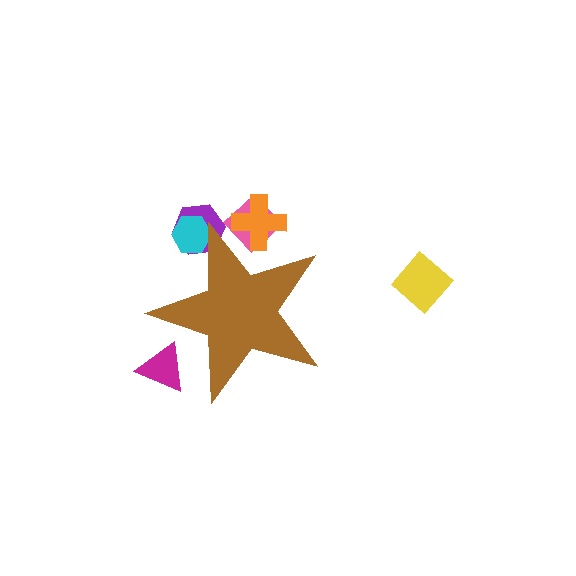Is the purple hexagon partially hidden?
Yes, the purple hexagon is partially hidden behind the brown star.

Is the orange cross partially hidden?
Yes, the orange cross is partially hidden behind the brown star.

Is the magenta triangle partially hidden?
Yes, the magenta triangle is partially hidden behind the brown star.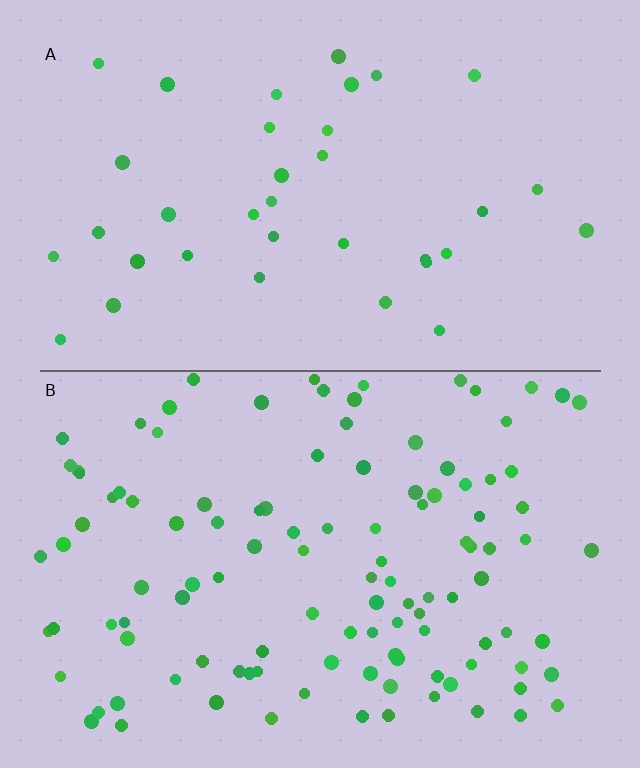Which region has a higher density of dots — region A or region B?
B (the bottom).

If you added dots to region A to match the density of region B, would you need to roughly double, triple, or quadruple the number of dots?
Approximately triple.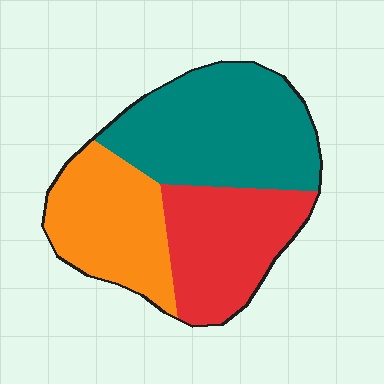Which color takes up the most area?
Teal, at roughly 40%.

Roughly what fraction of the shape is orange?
Orange takes up about one quarter (1/4) of the shape.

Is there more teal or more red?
Teal.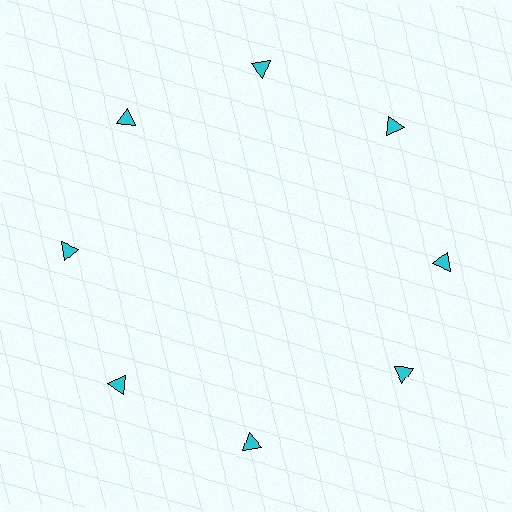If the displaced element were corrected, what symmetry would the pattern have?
It would have 8-fold rotational symmetry — the pattern would map onto itself every 45 degrees.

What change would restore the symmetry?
The symmetry would be restored by rotating it back into even spacing with its neighbors so that all 8 triangles sit at equal angles and equal distance from the center.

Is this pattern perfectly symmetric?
No. The 8 cyan triangles are arranged in a ring, but one element near the 4 o'clock position is rotated out of alignment along the ring, breaking the 8-fold rotational symmetry.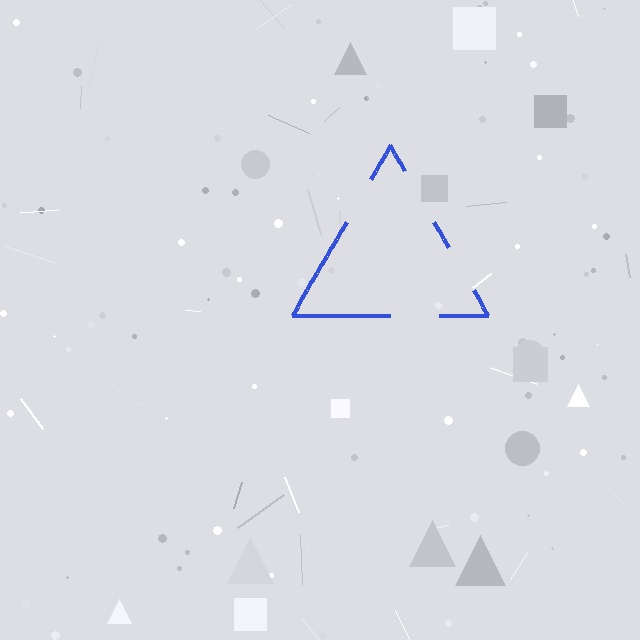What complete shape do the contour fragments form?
The contour fragments form a triangle.